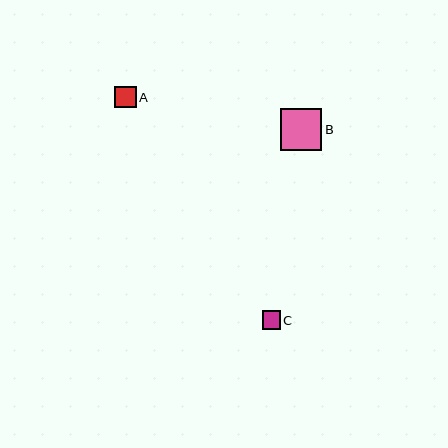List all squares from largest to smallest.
From largest to smallest: B, A, C.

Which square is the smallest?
Square C is the smallest with a size of approximately 18 pixels.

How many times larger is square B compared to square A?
Square B is approximately 1.9 times the size of square A.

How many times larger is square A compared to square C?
Square A is approximately 1.2 times the size of square C.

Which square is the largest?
Square B is the largest with a size of approximately 41 pixels.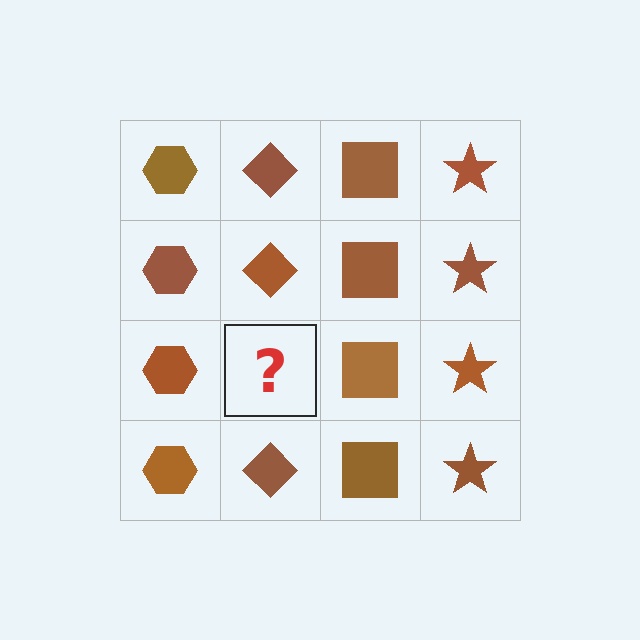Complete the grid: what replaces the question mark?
The question mark should be replaced with a brown diamond.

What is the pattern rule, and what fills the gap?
The rule is that each column has a consistent shape. The gap should be filled with a brown diamond.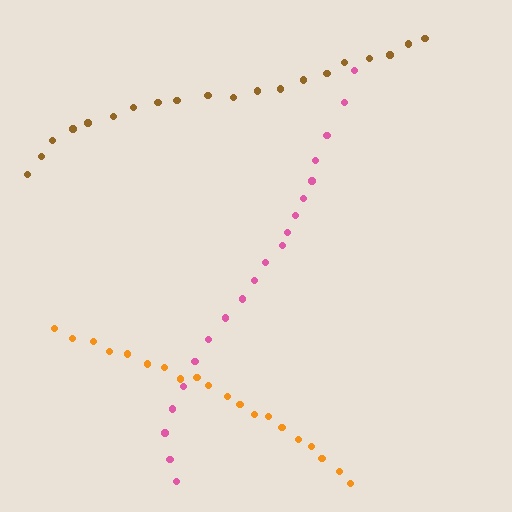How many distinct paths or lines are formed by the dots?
There are 3 distinct paths.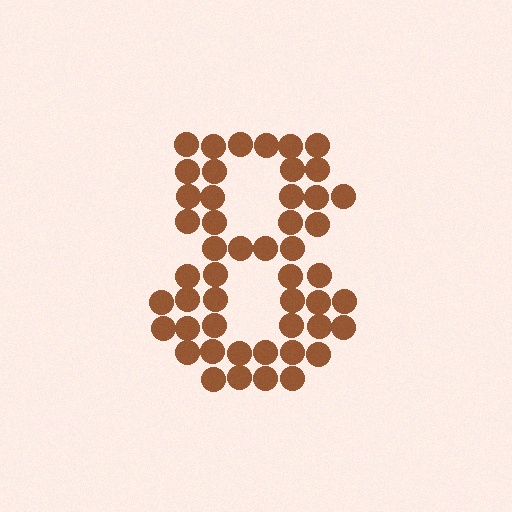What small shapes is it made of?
It is made of small circles.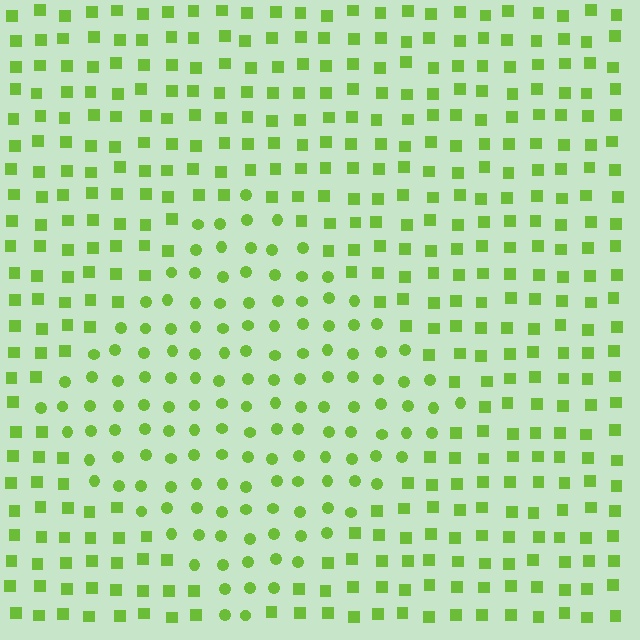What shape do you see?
I see a diamond.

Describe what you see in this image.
The image is filled with small lime elements arranged in a uniform grid. A diamond-shaped region contains circles, while the surrounding area contains squares. The boundary is defined purely by the change in element shape.